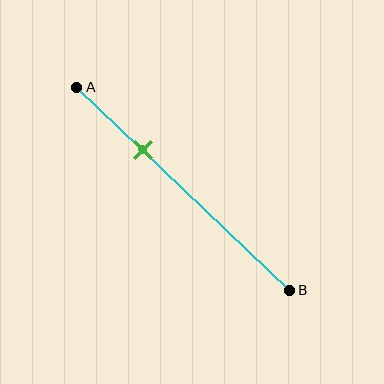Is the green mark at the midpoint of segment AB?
No, the mark is at about 30% from A, not at the 50% midpoint.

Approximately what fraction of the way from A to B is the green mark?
The green mark is approximately 30% of the way from A to B.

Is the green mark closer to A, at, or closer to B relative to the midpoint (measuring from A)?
The green mark is closer to point A than the midpoint of segment AB.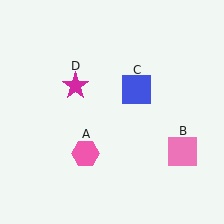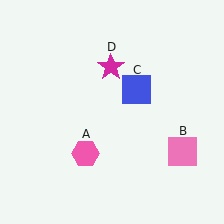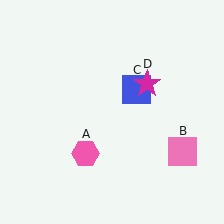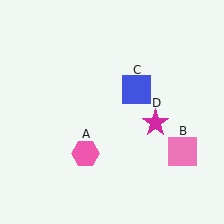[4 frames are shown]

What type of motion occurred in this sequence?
The magenta star (object D) rotated clockwise around the center of the scene.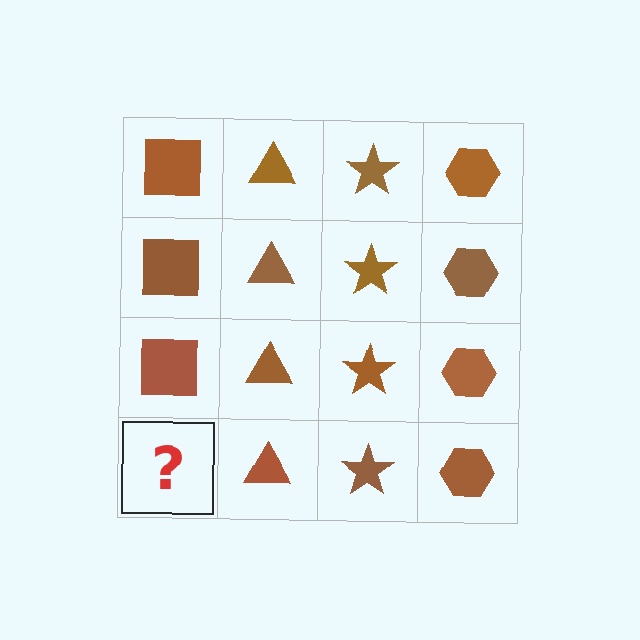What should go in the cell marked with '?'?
The missing cell should contain a brown square.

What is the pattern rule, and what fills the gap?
The rule is that each column has a consistent shape. The gap should be filled with a brown square.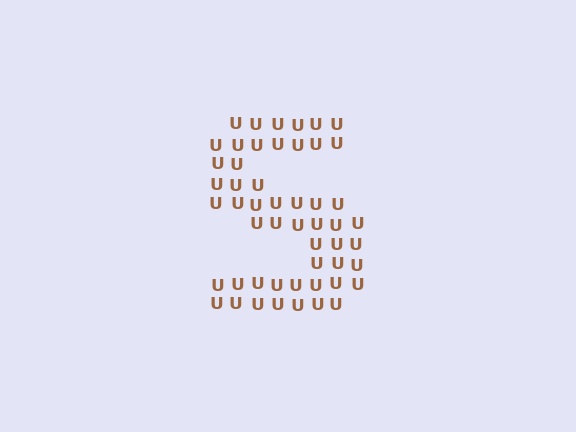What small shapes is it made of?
It is made of small letter U's.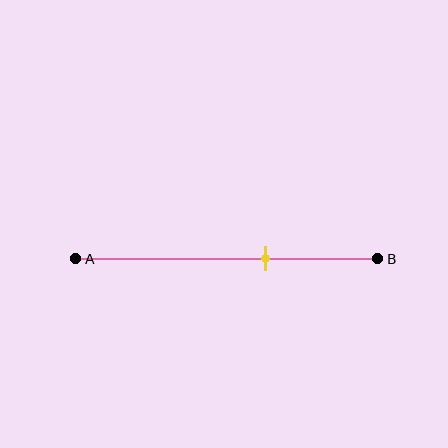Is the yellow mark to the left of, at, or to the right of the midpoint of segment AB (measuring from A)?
The yellow mark is to the right of the midpoint of segment AB.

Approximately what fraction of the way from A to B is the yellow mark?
The yellow mark is approximately 65% of the way from A to B.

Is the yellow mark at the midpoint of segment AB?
No, the mark is at about 65% from A, not at the 50% midpoint.